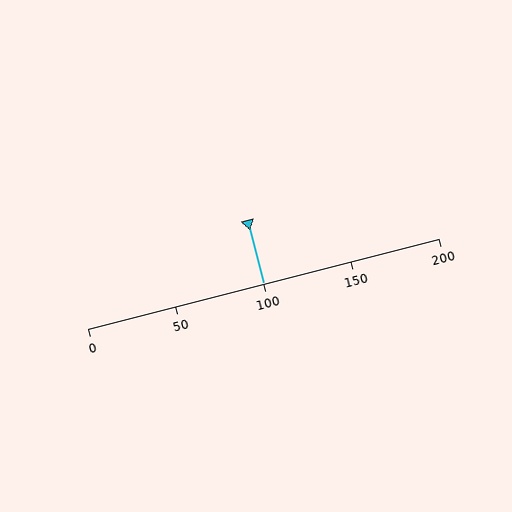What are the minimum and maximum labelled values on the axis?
The axis runs from 0 to 200.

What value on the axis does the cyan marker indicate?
The marker indicates approximately 100.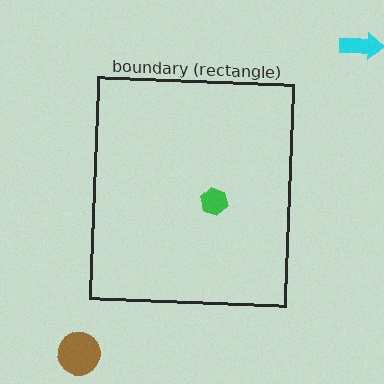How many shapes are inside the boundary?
1 inside, 2 outside.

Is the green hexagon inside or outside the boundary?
Inside.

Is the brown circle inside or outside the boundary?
Outside.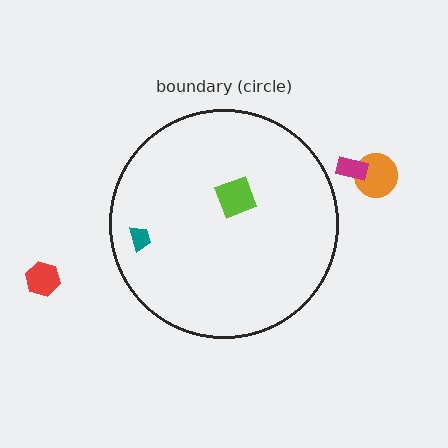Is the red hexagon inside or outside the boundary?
Outside.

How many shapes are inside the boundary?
2 inside, 3 outside.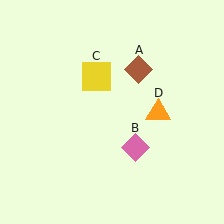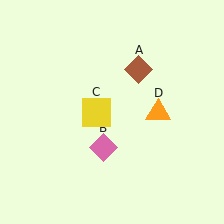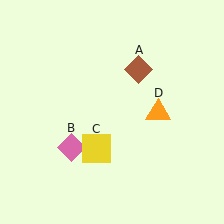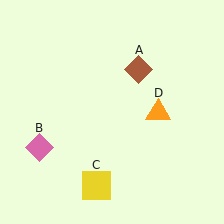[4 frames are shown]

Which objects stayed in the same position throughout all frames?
Brown diamond (object A) and orange triangle (object D) remained stationary.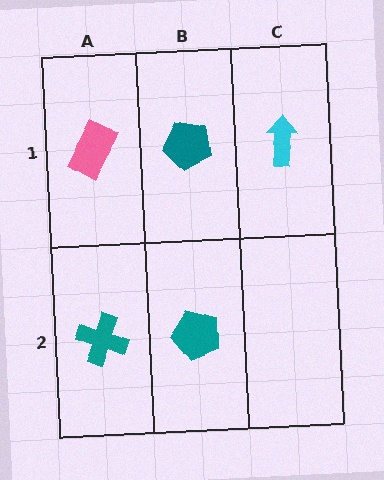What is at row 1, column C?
A cyan arrow.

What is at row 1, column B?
A teal pentagon.